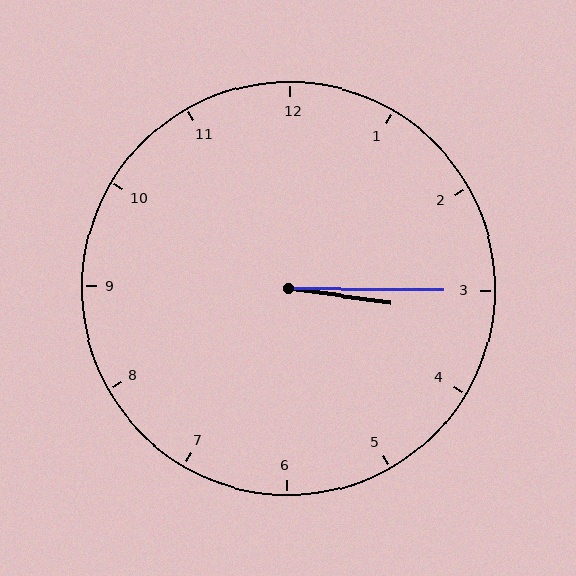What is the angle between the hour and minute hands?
Approximately 8 degrees.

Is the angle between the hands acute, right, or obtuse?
It is acute.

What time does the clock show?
3:15.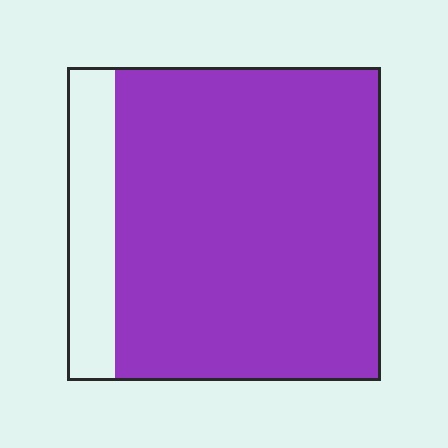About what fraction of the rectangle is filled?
About five sixths (5/6).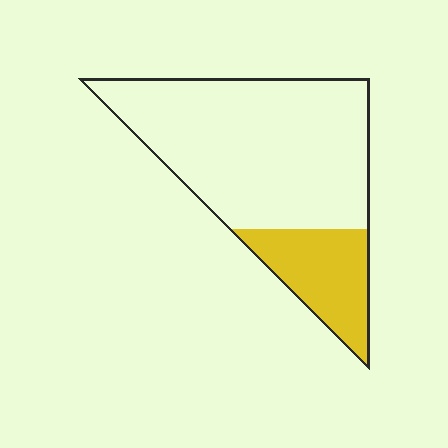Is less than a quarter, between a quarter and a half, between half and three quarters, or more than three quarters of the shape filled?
Less than a quarter.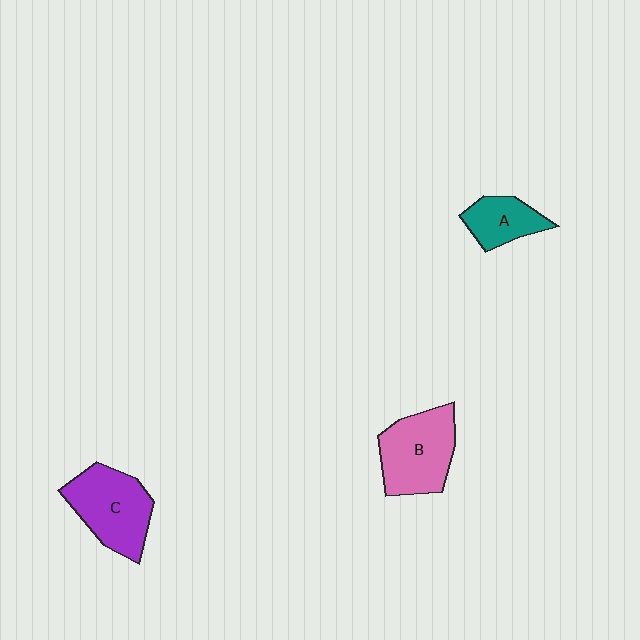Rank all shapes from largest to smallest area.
From largest to smallest: C (purple), B (pink), A (teal).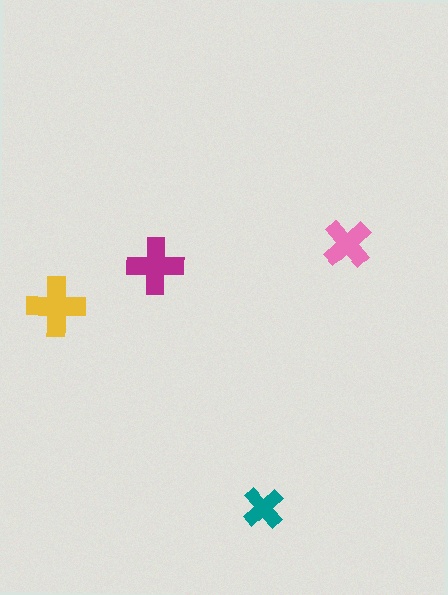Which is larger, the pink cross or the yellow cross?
The yellow one.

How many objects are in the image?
There are 4 objects in the image.